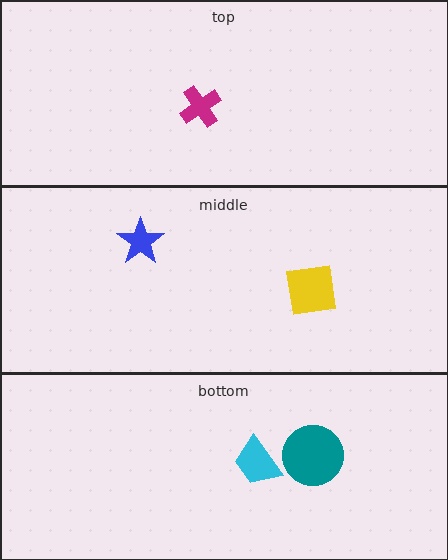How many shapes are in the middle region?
2.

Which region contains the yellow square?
The middle region.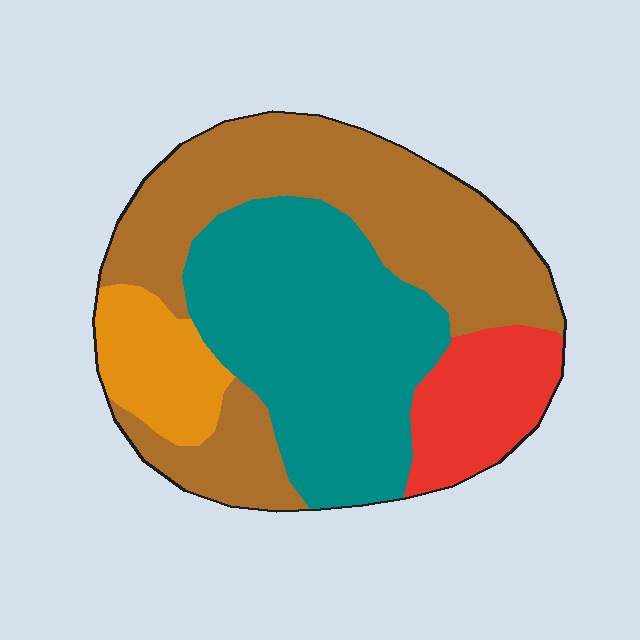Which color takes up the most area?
Brown, at roughly 40%.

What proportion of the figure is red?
Red takes up about one eighth (1/8) of the figure.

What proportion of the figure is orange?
Orange takes up about one tenth (1/10) of the figure.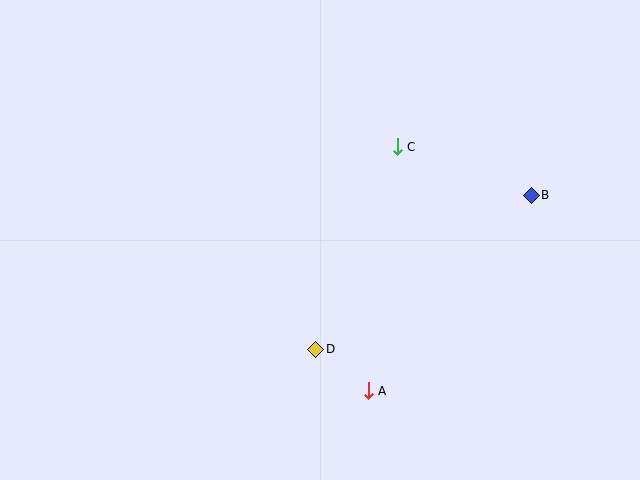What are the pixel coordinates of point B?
Point B is at (531, 195).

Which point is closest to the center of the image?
Point D at (316, 349) is closest to the center.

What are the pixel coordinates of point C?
Point C is at (397, 147).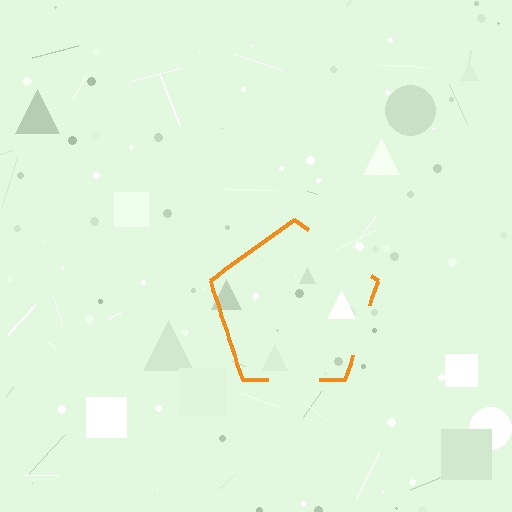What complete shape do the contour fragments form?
The contour fragments form a pentagon.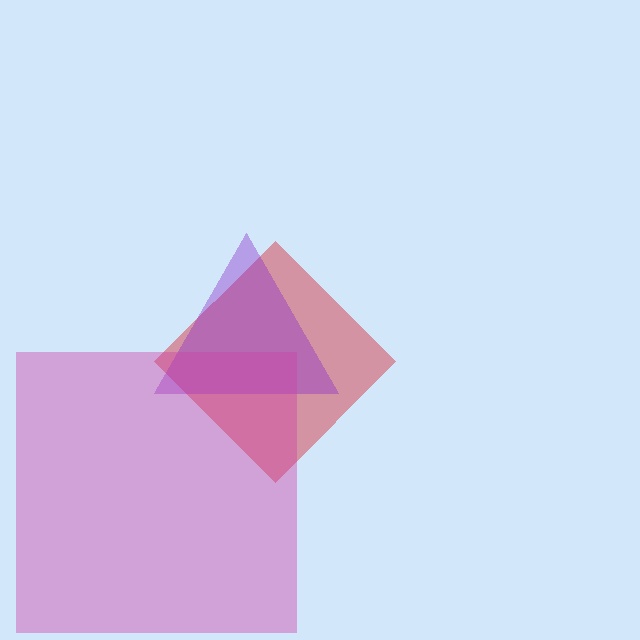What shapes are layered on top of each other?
The layered shapes are: a red diamond, a purple triangle, a magenta square.